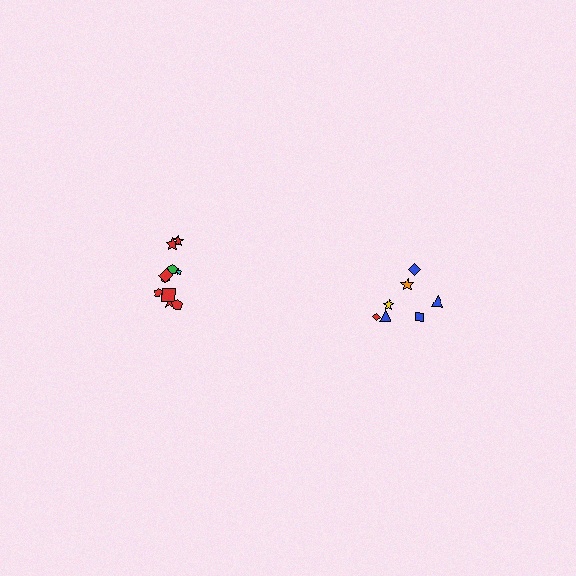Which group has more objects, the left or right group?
The left group.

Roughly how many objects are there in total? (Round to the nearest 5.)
Roughly 15 objects in total.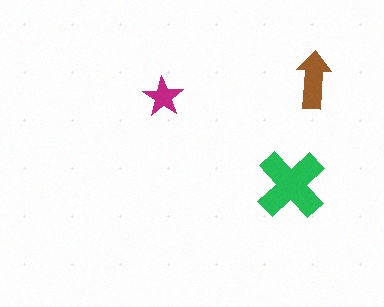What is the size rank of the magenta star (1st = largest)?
3rd.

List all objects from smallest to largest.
The magenta star, the brown arrow, the green cross.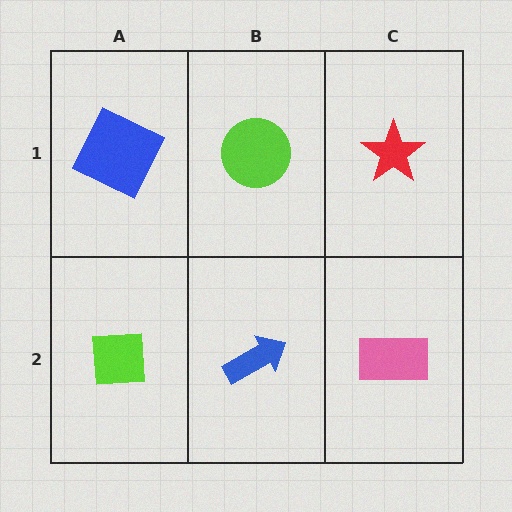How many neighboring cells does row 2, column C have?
2.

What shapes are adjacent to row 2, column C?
A red star (row 1, column C), a blue arrow (row 2, column B).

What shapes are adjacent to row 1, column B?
A blue arrow (row 2, column B), a blue square (row 1, column A), a red star (row 1, column C).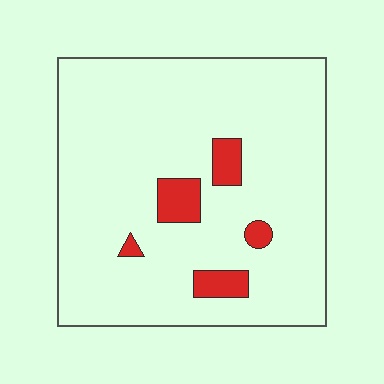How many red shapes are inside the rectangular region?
5.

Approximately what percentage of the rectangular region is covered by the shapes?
Approximately 10%.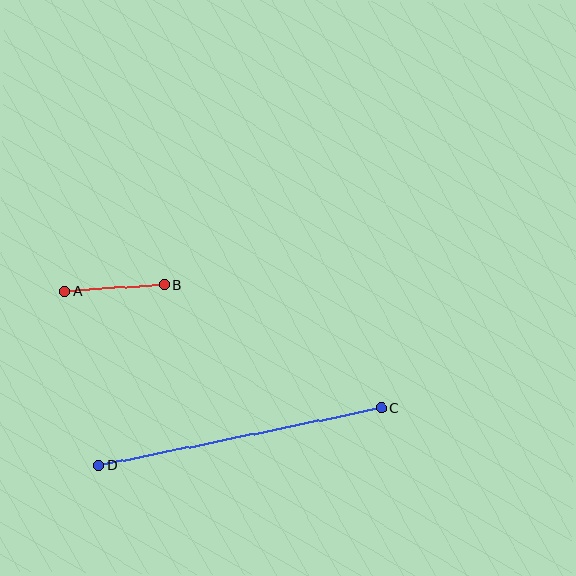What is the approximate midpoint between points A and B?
The midpoint is at approximately (114, 288) pixels.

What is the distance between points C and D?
The distance is approximately 288 pixels.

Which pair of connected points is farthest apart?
Points C and D are farthest apart.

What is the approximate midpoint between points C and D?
The midpoint is at approximately (240, 437) pixels.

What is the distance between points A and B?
The distance is approximately 100 pixels.